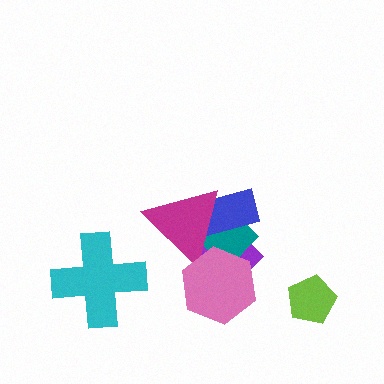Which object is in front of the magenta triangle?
The pink hexagon is in front of the magenta triangle.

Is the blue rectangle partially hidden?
Yes, it is partially covered by another shape.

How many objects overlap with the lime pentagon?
0 objects overlap with the lime pentagon.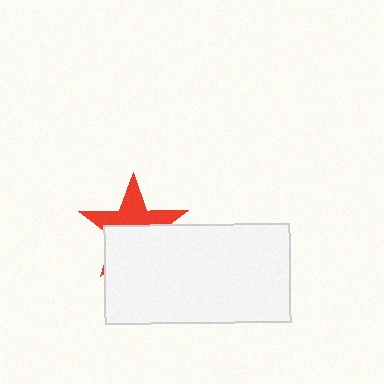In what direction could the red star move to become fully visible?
The red star could move up. That would shift it out from behind the white rectangle entirely.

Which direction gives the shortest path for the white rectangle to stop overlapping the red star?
Moving down gives the shortest separation.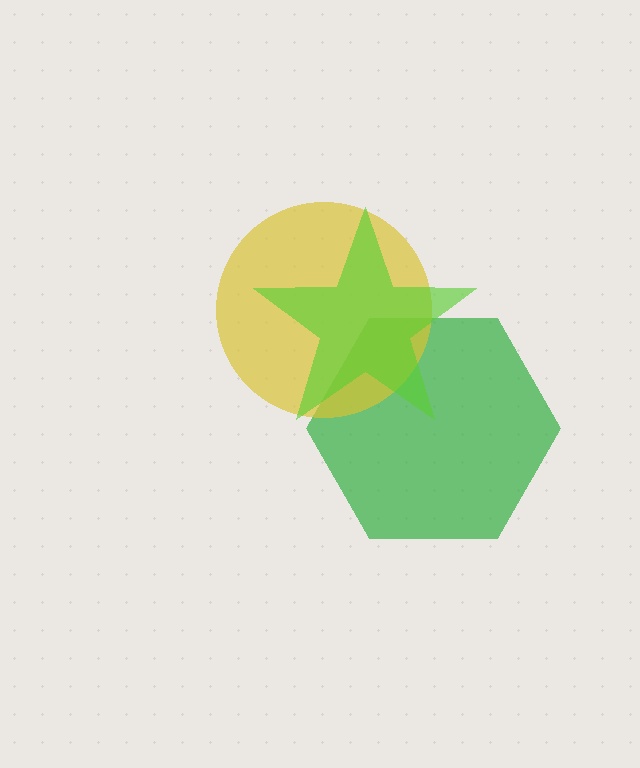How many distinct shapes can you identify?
There are 3 distinct shapes: a green hexagon, a yellow circle, a lime star.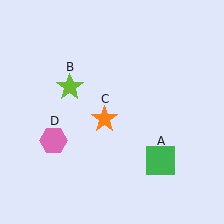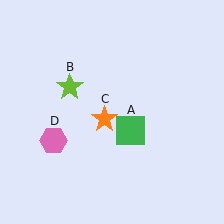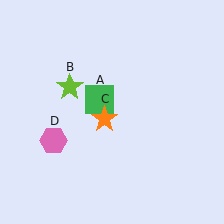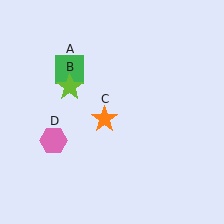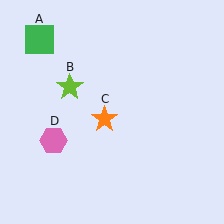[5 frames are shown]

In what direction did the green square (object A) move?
The green square (object A) moved up and to the left.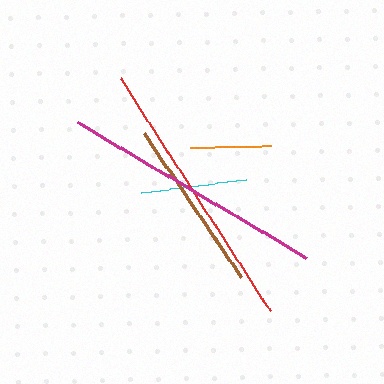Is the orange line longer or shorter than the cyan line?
The cyan line is longer than the orange line.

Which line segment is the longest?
The red line is the longest at approximately 277 pixels.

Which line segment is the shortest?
The orange line is the shortest at approximately 82 pixels.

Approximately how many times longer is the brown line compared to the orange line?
The brown line is approximately 2.1 times the length of the orange line.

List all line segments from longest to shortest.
From longest to shortest: red, magenta, brown, cyan, orange.